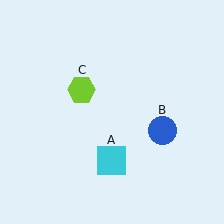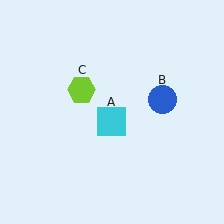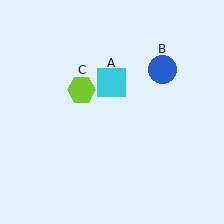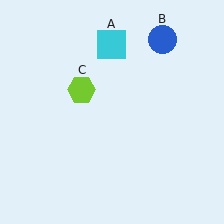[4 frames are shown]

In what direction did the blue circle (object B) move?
The blue circle (object B) moved up.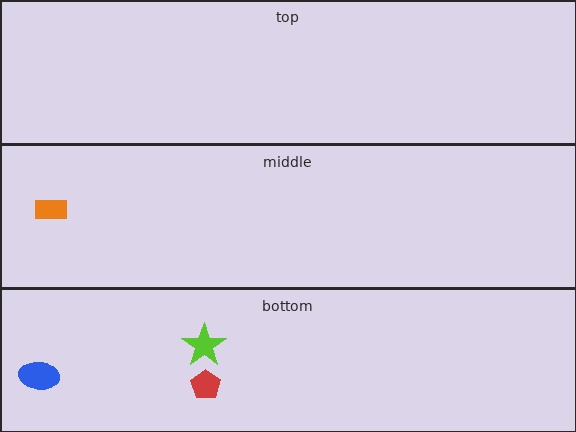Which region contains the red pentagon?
The bottom region.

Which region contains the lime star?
The bottom region.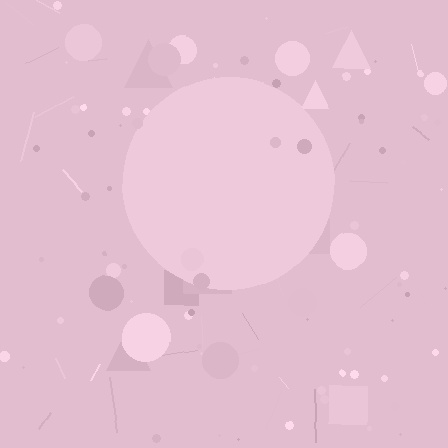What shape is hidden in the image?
A circle is hidden in the image.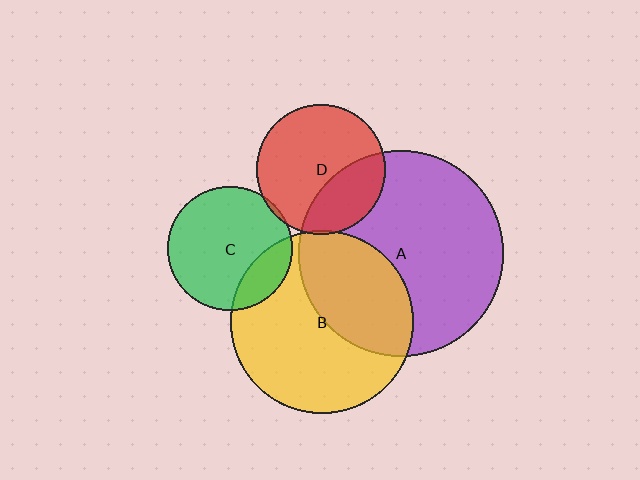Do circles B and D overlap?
Yes.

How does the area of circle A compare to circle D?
Approximately 2.5 times.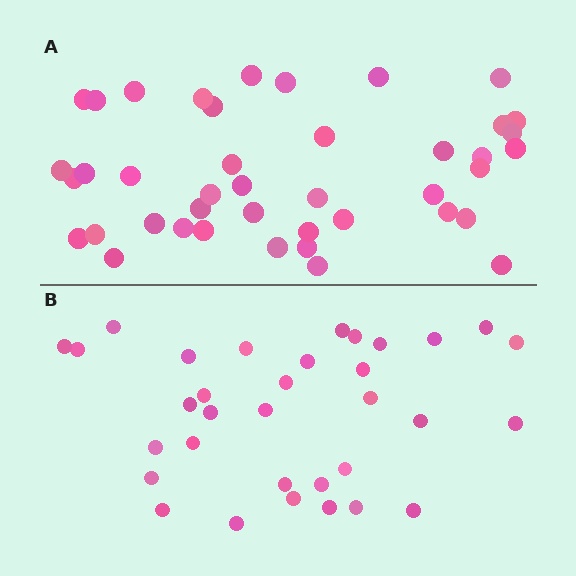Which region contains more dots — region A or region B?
Region A (the top region) has more dots.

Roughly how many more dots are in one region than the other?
Region A has roughly 8 or so more dots than region B.